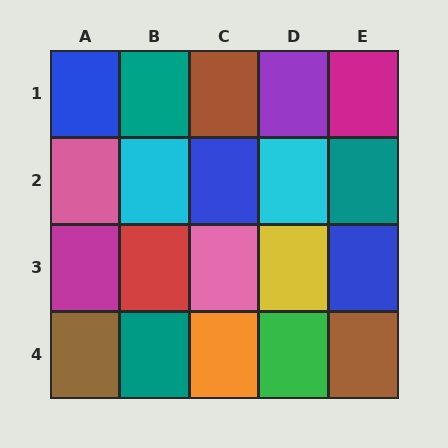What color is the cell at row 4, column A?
Brown.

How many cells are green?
1 cell is green.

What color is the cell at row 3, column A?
Magenta.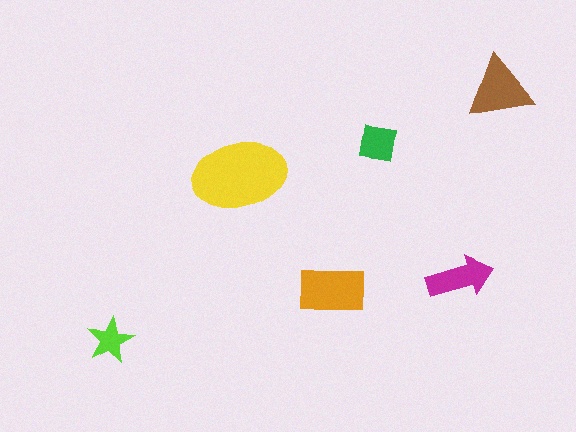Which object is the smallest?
The lime star.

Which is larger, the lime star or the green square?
The green square.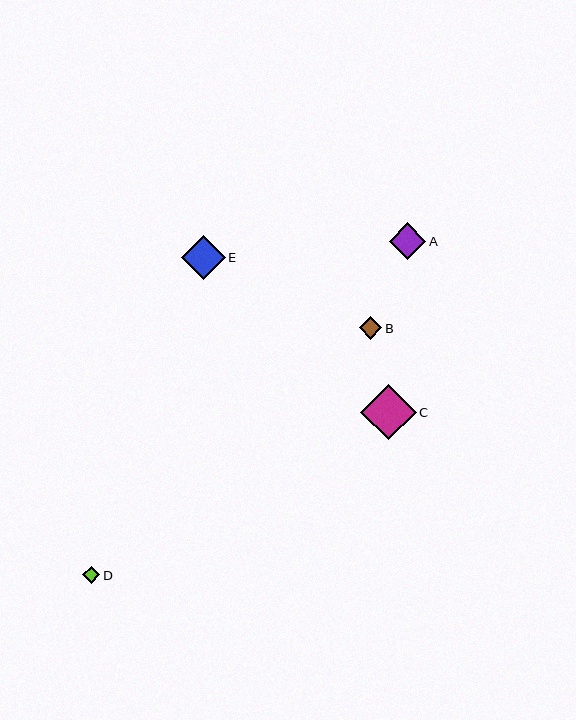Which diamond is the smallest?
Diamond D is the smallest with a size of approximately 17 pixels.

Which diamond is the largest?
Diamond C is the largest with a size of approximately 56 pixels.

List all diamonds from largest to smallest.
From largest to smallest: C, E, A, B, D.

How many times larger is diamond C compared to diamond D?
Diamond C is approximately 3.3 times the size of diamond D.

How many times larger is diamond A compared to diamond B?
Diamond A is approximately 1.6 times the size of diamond B.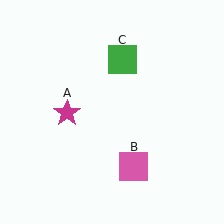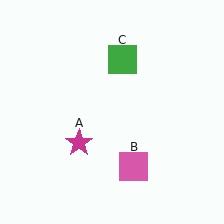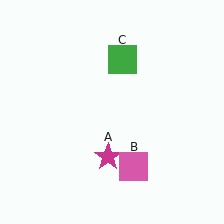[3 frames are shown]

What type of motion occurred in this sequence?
The magenta star (object A) rotated counterclockwise around the center of the scene.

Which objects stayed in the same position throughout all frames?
Pink square (object B) and green square (object C) remained stationary.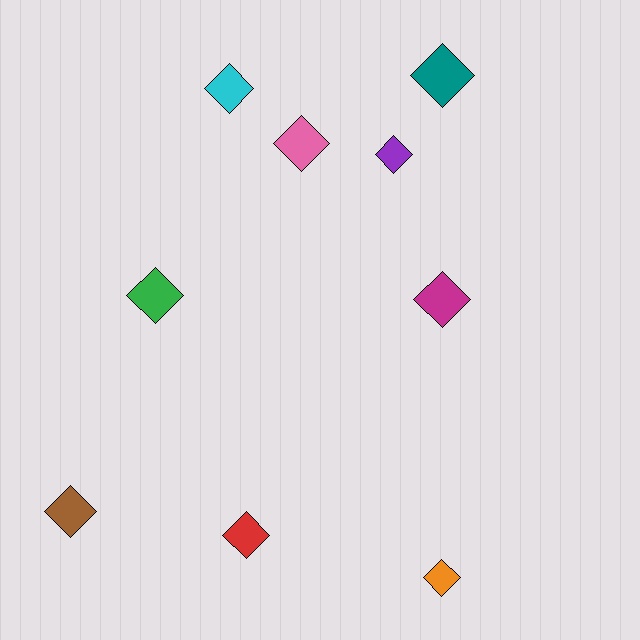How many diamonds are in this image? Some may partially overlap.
There are 9 diamonds.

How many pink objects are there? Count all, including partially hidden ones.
There is 1 pink object.